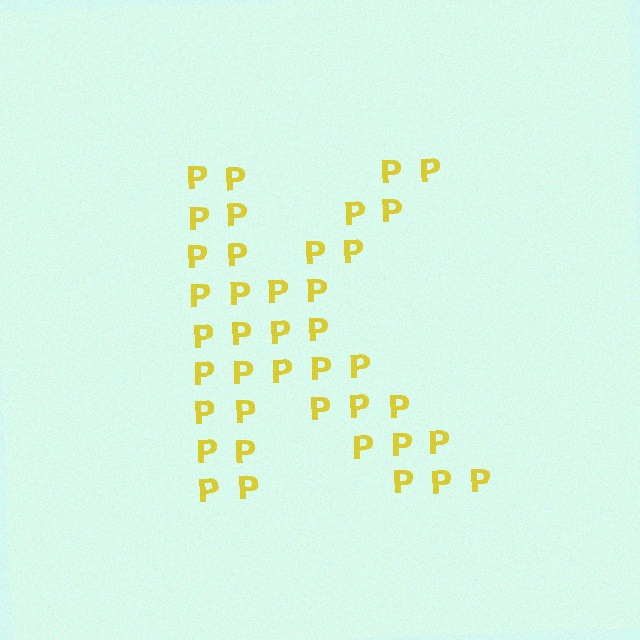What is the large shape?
The large shape is the letter K.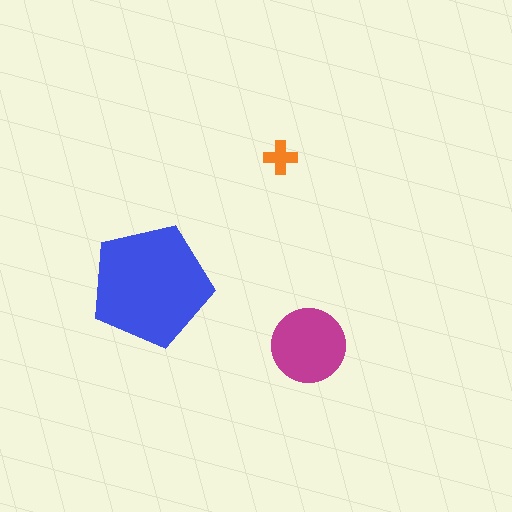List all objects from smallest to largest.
The orange cross, the magenta circle, the blue pentagon.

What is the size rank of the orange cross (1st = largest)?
3rd.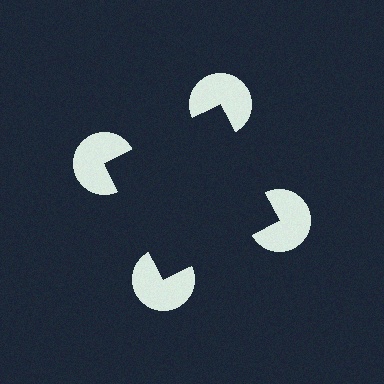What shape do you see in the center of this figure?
An illusory square — its edges are inferred from the aligned wedge cuts in the pac-man discs, not physically drawn.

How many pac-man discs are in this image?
There are 4 — one at each vertex of the illusory square.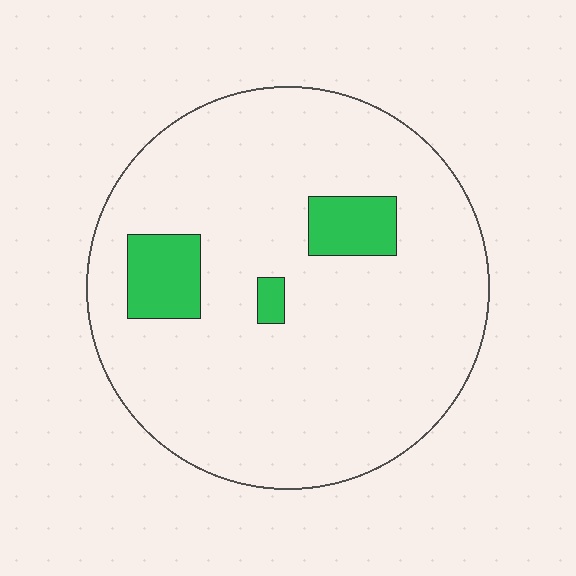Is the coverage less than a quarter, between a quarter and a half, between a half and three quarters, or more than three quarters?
Less than a quarter.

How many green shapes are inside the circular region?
3.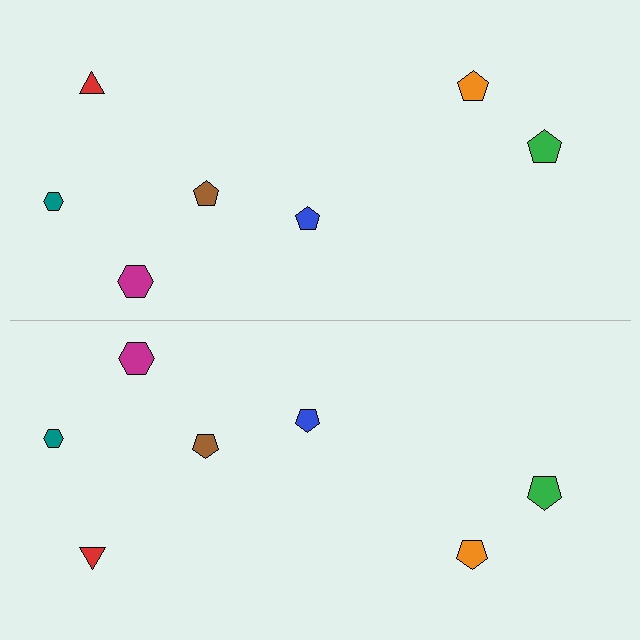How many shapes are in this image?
There are 14 shapes in this image.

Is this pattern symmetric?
Yes, this pattern has bilateral (reflection) symmetry.